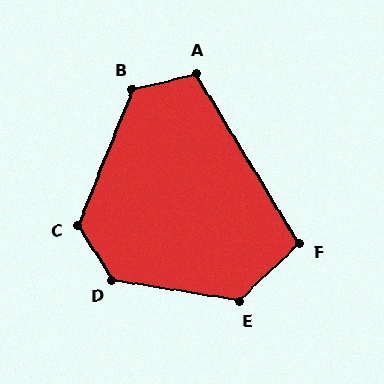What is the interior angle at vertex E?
Approximately 127 degrees (obtuse).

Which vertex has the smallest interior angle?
F, at approximately 103 degrees.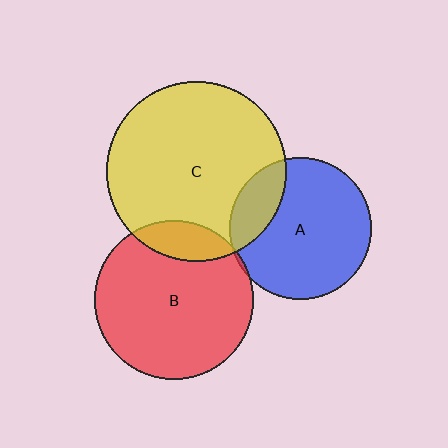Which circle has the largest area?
Circle C (yellow).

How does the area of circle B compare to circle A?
Approximately 1.3 times.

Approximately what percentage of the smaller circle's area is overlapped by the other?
Approximately 15%.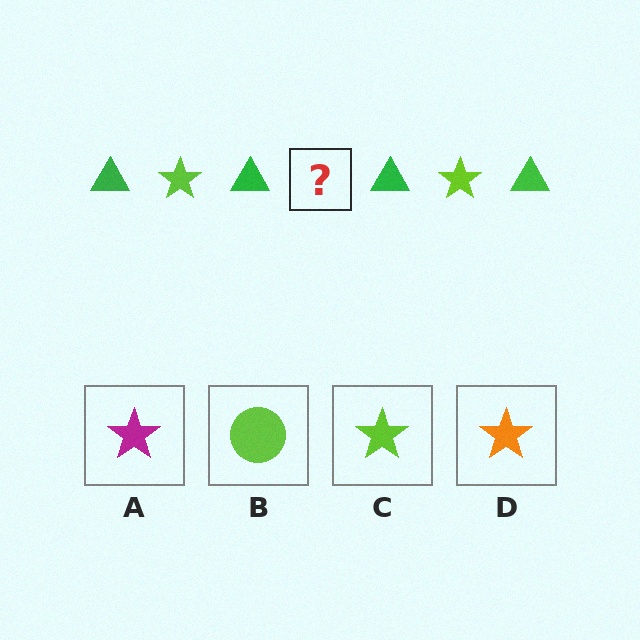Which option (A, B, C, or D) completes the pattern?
C.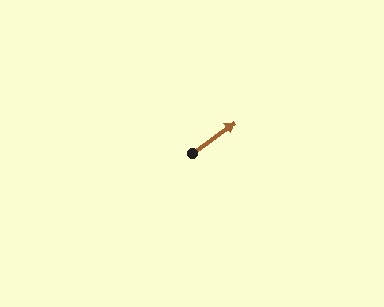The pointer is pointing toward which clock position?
Roughly 2 o'clock.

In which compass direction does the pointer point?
Northeast.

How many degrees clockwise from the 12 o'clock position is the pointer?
Approximately 54 degrees.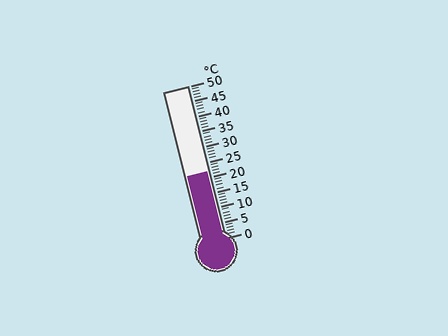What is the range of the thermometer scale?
The thermometer scale ranges from 0°C to 50°C.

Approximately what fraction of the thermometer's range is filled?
The thermometer is filled to approximately 45% of its range.